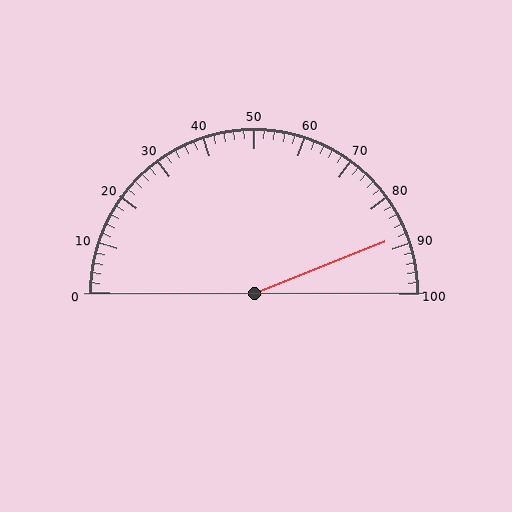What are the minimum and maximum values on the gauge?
The gauge ranges from 0 to 100.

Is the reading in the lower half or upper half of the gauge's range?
The reading is in the upper half of the range (0 to 100).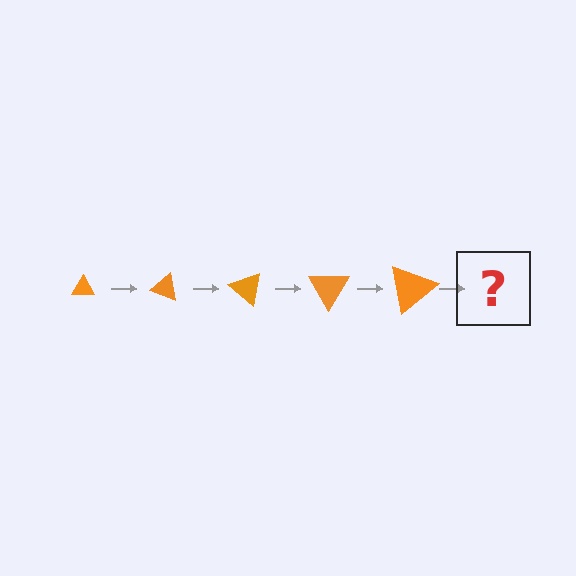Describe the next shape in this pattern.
It should be a triangle, larger than the previous one and rotated 100 degrees from the start.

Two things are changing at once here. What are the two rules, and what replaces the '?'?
The two rules are that the triangle grows larger each step and it rotates 20 degrees each step. The '?' should be a triangle, larger than the previous one and rotated 100 degrees from the start.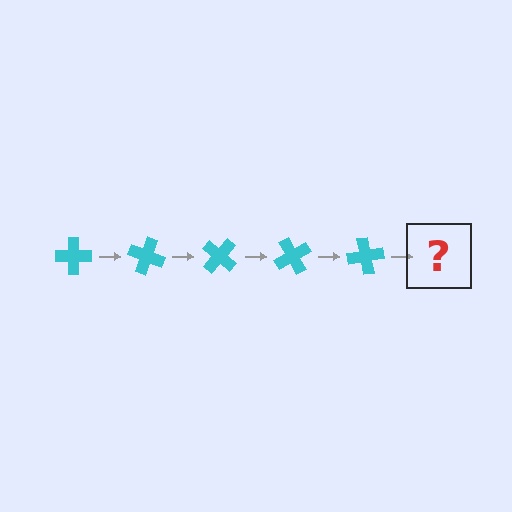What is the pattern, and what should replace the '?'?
The pattern is that the cross rotates 20 degrees each step. The '?' should be a cyan cross rotated 100 degrees.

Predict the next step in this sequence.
The next step is a cyan cross rotated 100 degrees.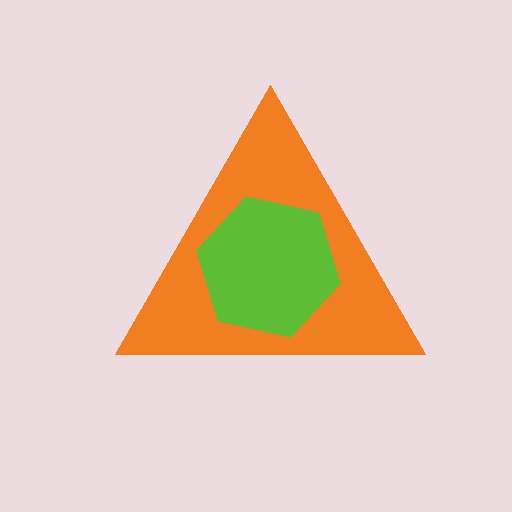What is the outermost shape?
The orange triangle.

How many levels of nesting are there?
2.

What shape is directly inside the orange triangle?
The lime hexagon.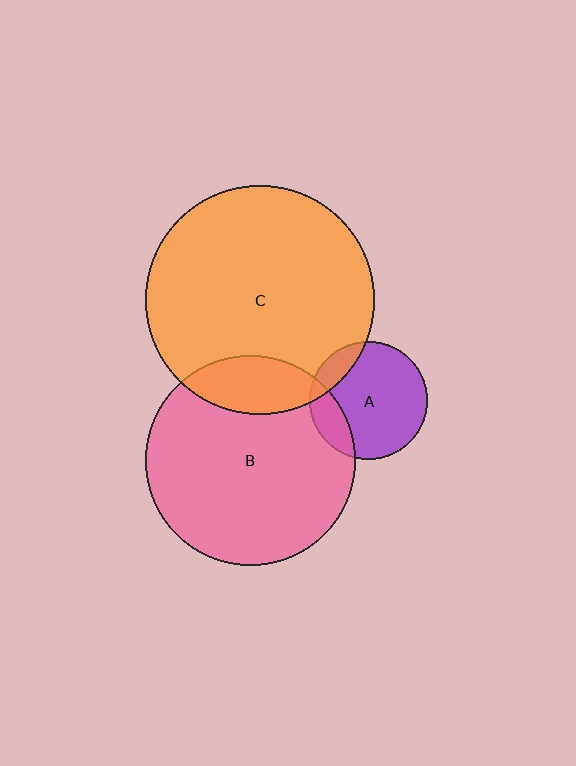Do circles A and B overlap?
Yes.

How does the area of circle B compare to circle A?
Approximately 3.2 times.